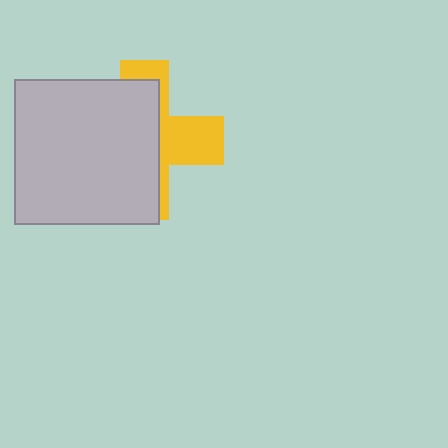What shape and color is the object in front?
The object in front is a light gray square.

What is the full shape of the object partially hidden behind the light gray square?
The partially hidden object is a yellow cross.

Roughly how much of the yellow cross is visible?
A small part of it is visible (roughly 38%).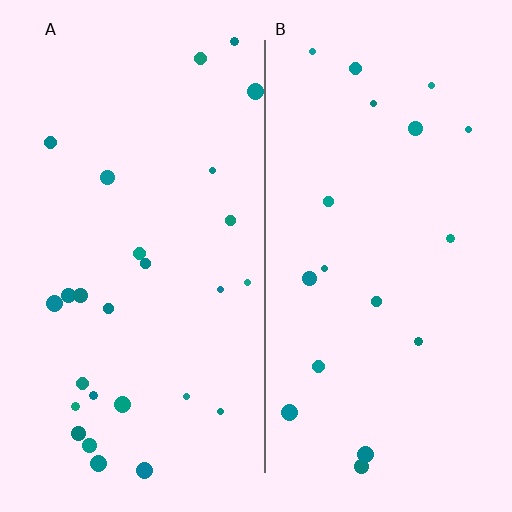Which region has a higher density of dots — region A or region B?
A (the left).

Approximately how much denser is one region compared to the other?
Approximately 1.4× — region A over region B.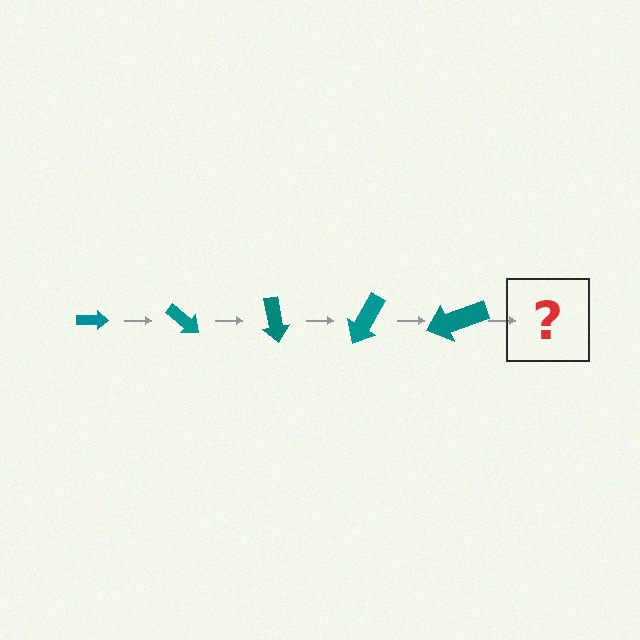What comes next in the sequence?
The next element should be an arrow, larger than the previous one and rotated 200 degrees from the start.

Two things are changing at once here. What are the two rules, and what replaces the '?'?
The two rules are that the arrow grows larger each step and it rotates 40 degrees each step. The '?' should be an arrow, larger than the previous one and rotated 200 degrees from the start.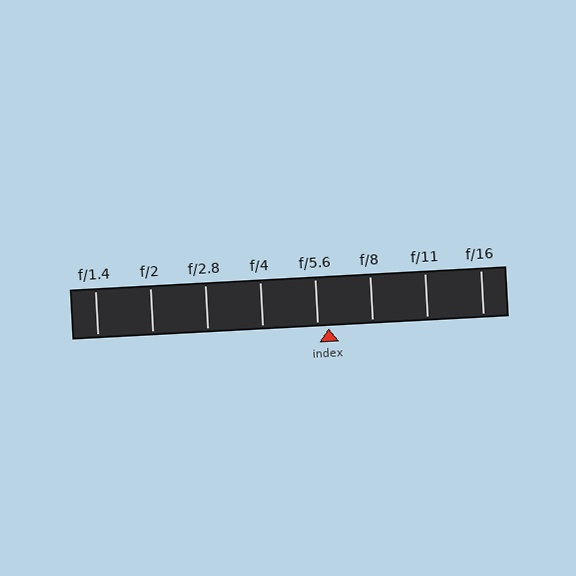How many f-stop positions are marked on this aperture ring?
There are 8 f-stop positions marked.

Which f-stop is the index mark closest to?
The index mark is closest to f/5.6.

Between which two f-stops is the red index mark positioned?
The index mark is between f/5.6 and f/8.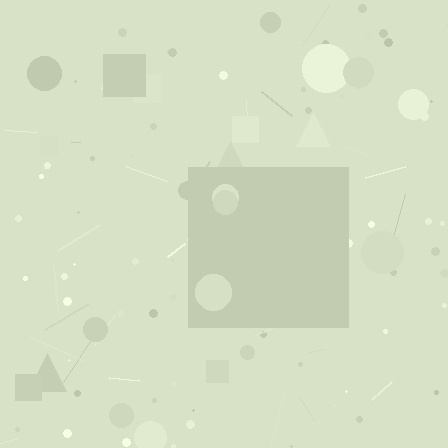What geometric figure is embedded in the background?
A square is embedded in the background.